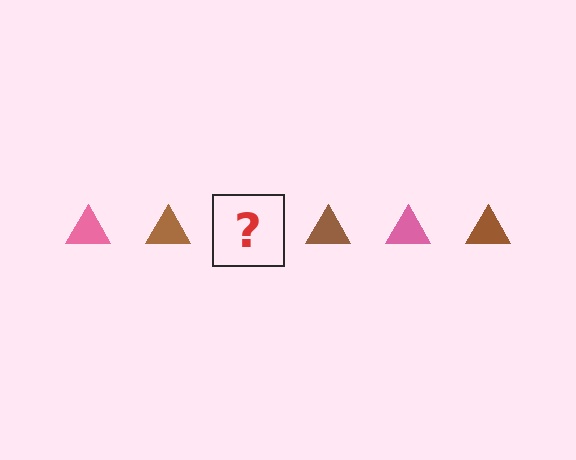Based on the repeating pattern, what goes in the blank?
The blank should be a pink triangle.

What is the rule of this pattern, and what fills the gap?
The rule is that the pattern cycles through pink, brown triangles. The gap should be filled with a pink triangle.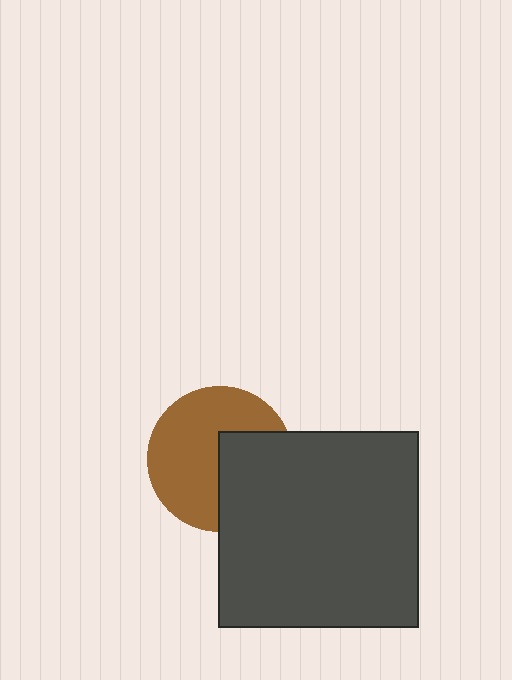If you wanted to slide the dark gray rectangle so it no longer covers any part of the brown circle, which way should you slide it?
Slide it right — that is the most direct way to separate the two shapes.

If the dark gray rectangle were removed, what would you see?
You would see the complete brown circle.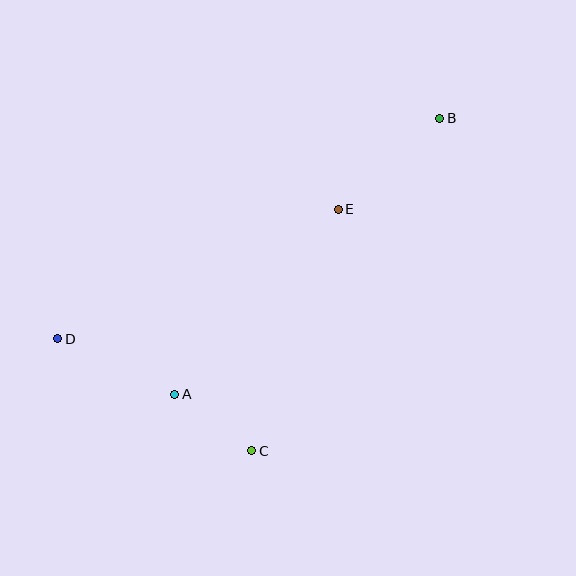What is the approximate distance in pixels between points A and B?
The distance between A and B is approximately 383 pixels.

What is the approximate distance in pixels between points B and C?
The distance between B and C is approximately 382 pixels.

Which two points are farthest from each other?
Points B and D are farthest from each other.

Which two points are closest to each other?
Points A and C are closest to each other.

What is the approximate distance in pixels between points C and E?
The distance between C and E is approximately 256 pixels.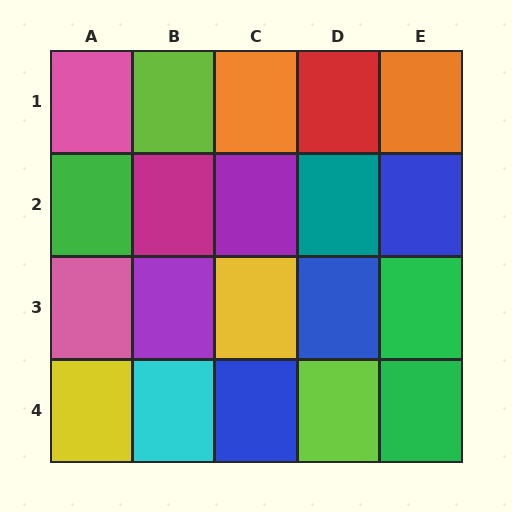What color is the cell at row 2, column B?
Magenta.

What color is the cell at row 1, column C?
Orange.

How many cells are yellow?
2 cells are yellow.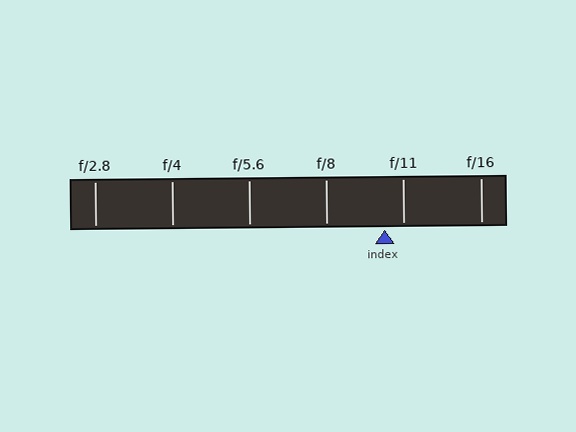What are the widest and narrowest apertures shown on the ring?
The widest aperture shown is f/2.8 and the narrowest is f/16.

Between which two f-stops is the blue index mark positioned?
The index mark is between f/8 and f/11.